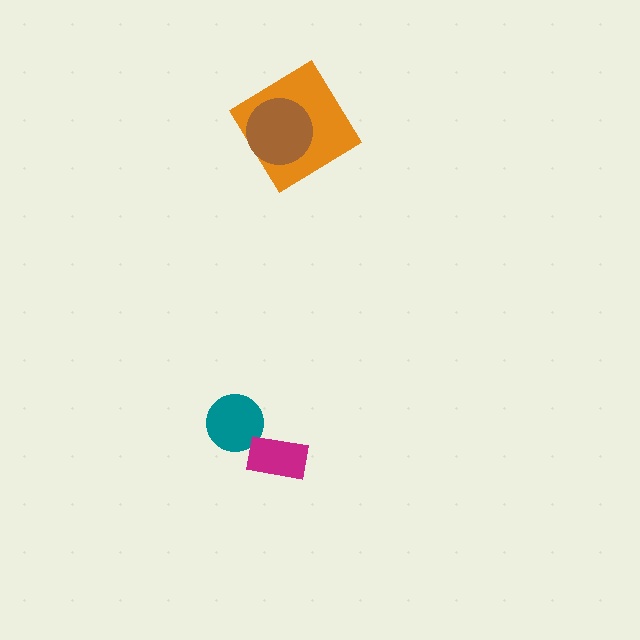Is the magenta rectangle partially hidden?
No, no other shape covers it.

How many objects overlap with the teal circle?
0 objects overlap with the teal circle.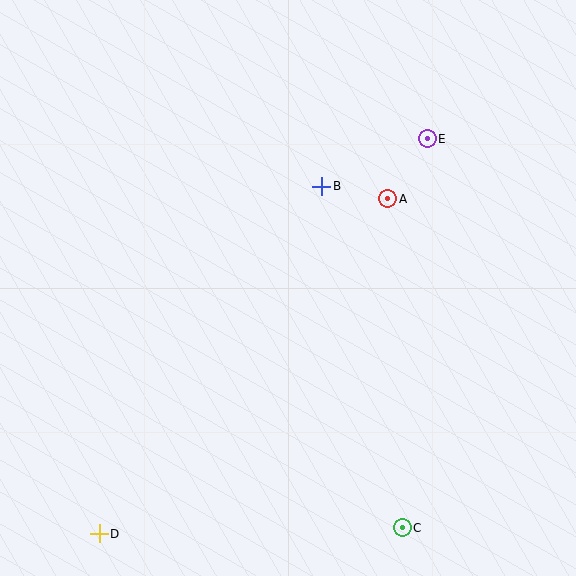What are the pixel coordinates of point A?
Point A is at (388, 199).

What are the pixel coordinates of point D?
Point D is at (99, 534).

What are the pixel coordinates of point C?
Point C is at (402, 528).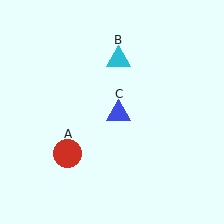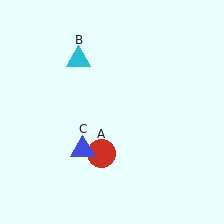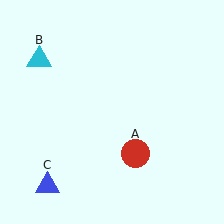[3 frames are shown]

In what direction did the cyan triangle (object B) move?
The cyan triangle (object B) moved left.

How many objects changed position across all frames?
3 objects changed position: red circle (object A), cyan triangle (object B), blue triangle (object C).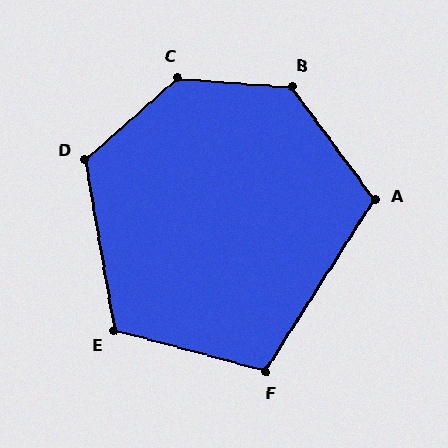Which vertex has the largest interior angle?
C, at approximately 134 degrees.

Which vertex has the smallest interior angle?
F, at approximately 107 degrees.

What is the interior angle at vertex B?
Approximately 131 degrees (obtuse).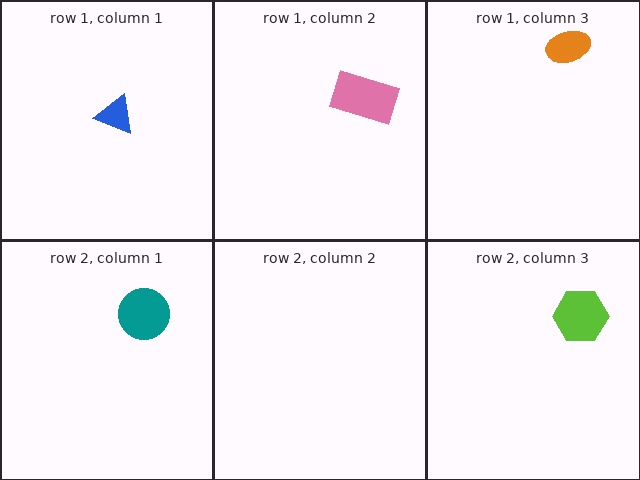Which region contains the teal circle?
The row 2, column 1 region.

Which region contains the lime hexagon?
The row 2, column 3 region.